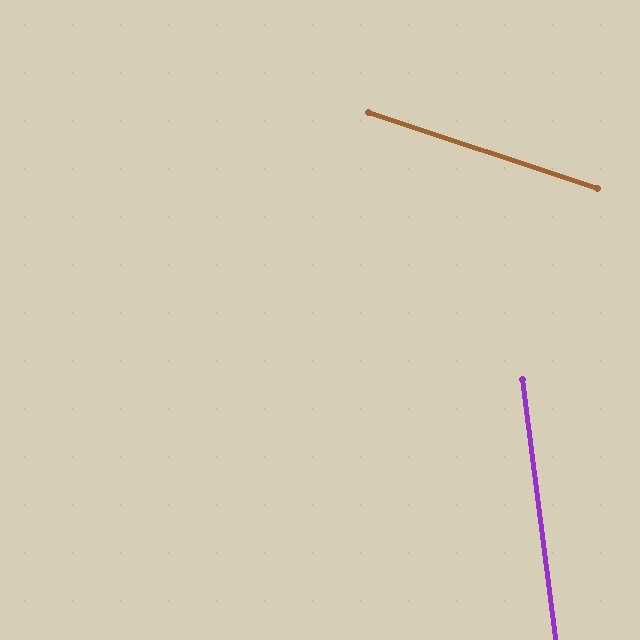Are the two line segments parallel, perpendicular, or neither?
Neither parallel nor perpendicular — they differ by about 64°.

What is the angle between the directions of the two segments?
Approximately 64 degrees.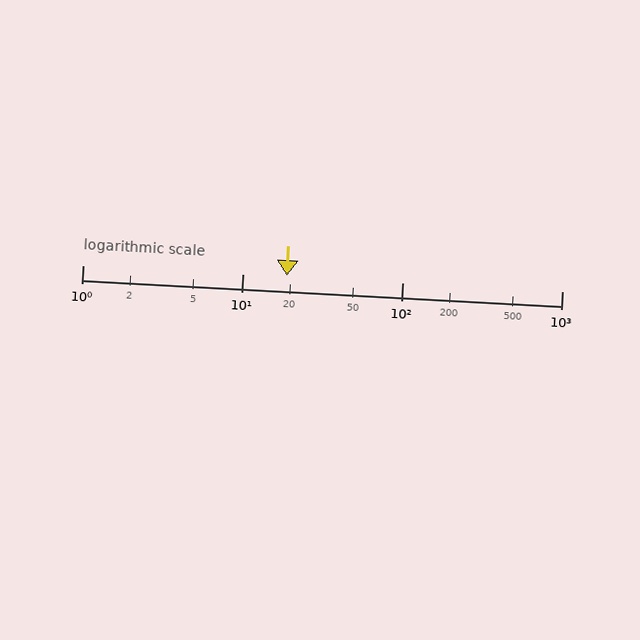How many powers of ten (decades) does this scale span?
The scale spans 3 decades, from 1 to 1000.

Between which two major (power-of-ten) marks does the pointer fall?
The pointer is between 10 and 100.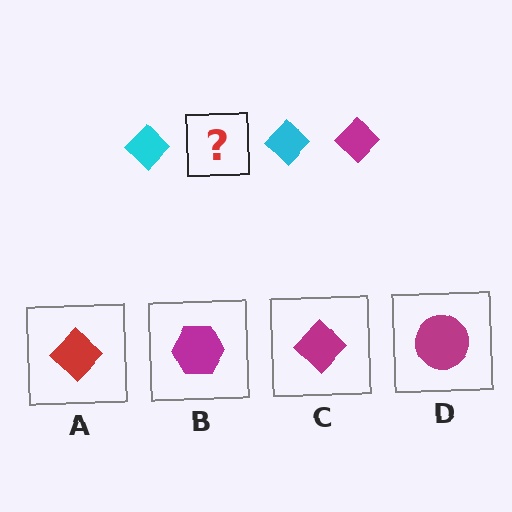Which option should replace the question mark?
Option C.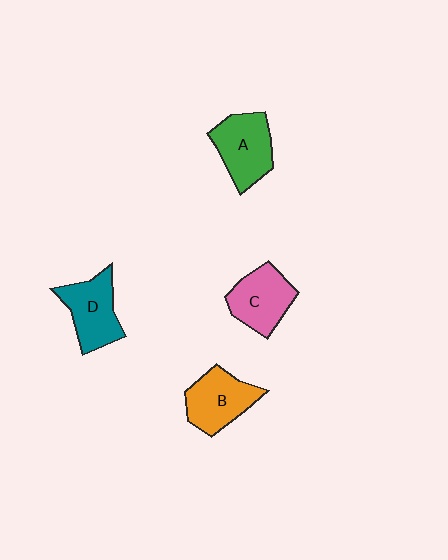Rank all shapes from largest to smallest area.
From largest to smallest: A (green), B (orange), D (teal), C (pink).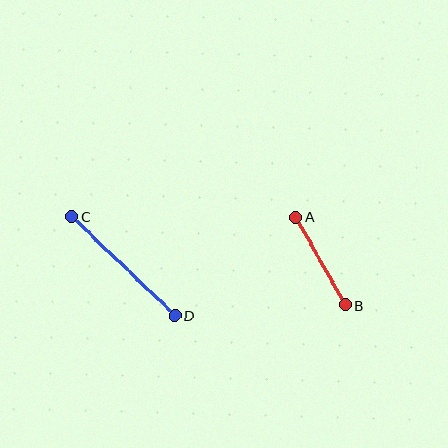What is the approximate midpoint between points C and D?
The midpoint is at approximately (123, 266) pixels.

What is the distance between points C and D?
The distance is approximately 142 pixels.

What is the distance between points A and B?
The distance is approximately 101 pixels.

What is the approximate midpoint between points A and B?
The midpoint is at approximately (321, 261) pixels.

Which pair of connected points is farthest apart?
Points C and D are farthest apart.